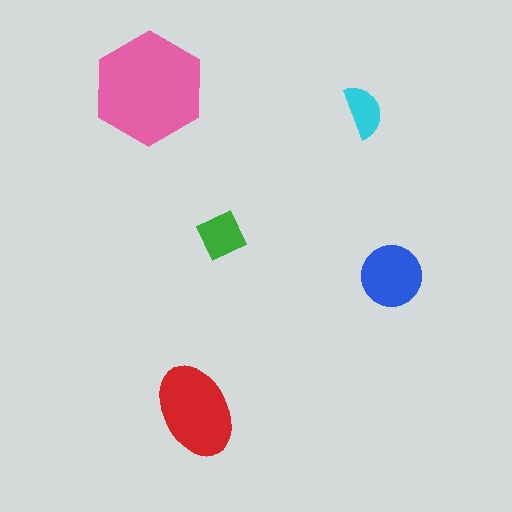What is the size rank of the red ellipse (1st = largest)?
2nd.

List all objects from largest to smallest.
The pink hexagon, the red ellipse, the blue circle, the green diamond, the cyan semicircle.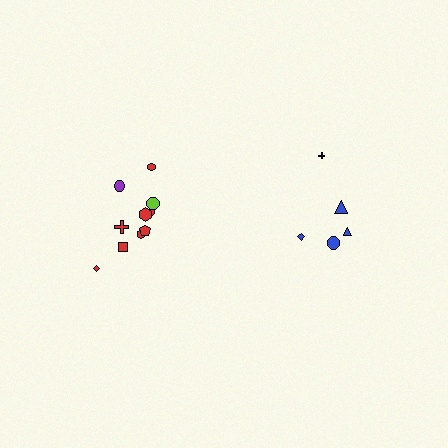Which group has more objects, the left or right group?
The left group.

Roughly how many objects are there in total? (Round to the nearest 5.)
Roughly 15 objects in total.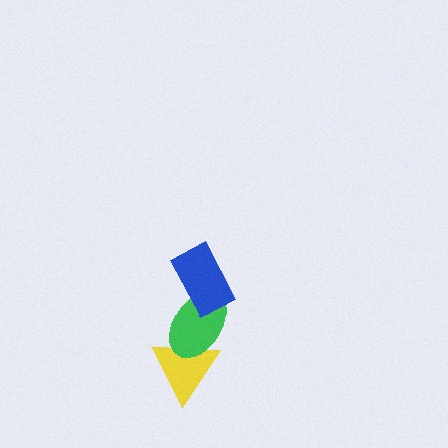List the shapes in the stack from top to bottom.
From top to bottom: the blue rectangle, the green ellipse, the yellow triangle.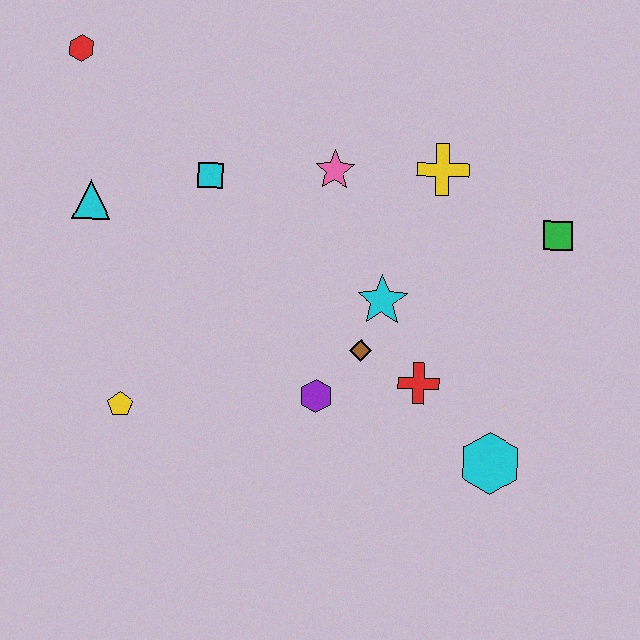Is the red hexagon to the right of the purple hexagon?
No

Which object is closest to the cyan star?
The brown diamond is closest to the cyan star.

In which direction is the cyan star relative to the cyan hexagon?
The cyan star is above the cyan hexagon.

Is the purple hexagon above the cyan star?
No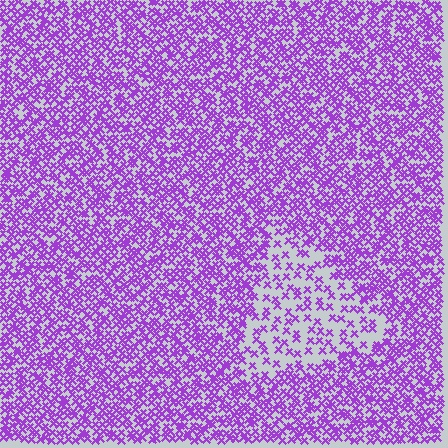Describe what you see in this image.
The image contains small purple elements arranged at two different densities. A triangle-shaped region is visible where the elements are less densely packed than the surrounding area.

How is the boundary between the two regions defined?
The boundary is defined by a change in element density (approximately 2.4x ratio). All elements are the same color, size, and shape.